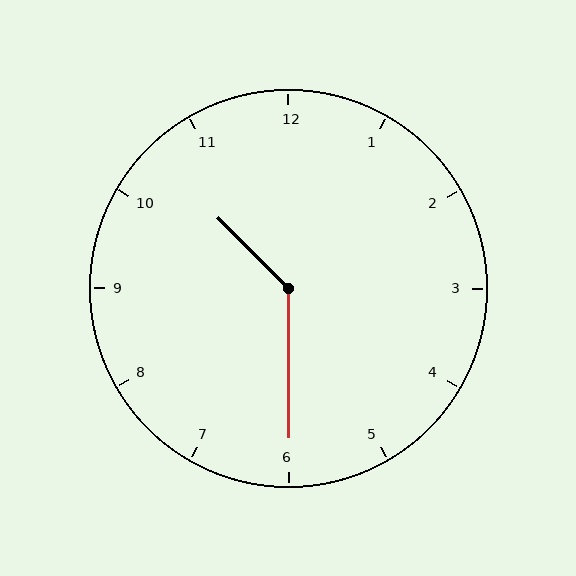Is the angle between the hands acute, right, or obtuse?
It is obtuse.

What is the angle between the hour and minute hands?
Approximately 135 degrees.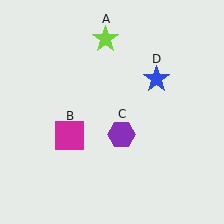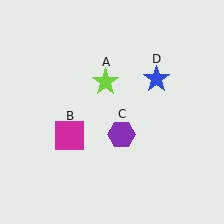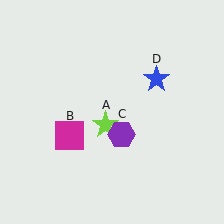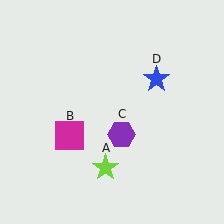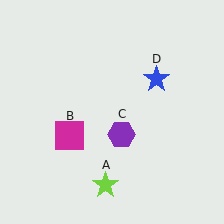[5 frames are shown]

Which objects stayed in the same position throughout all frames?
Magenta square (object B) and purple hexagon (object C) and blue star (object D) remained stationary.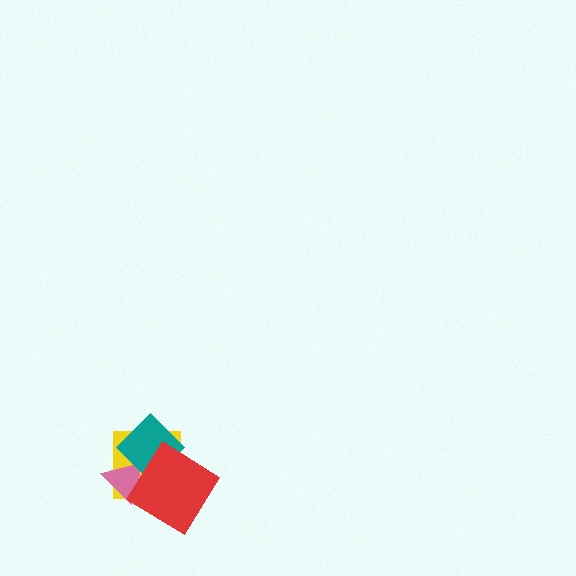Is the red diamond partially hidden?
No, no other shape covers it.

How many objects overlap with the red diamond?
3 objects overlap with the red diamond.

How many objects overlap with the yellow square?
3 objects overlap with the yellow square.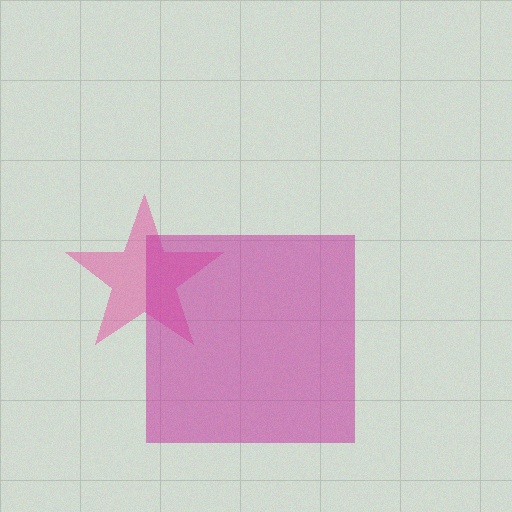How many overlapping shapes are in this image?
There are 2 overlapping shapes in the image.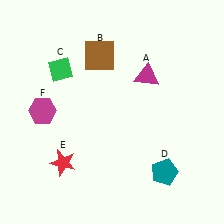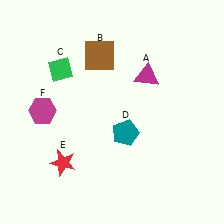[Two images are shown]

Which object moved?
The teal pentagon (D) moved up.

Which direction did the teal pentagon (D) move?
The teal pentagon (D) moved up.